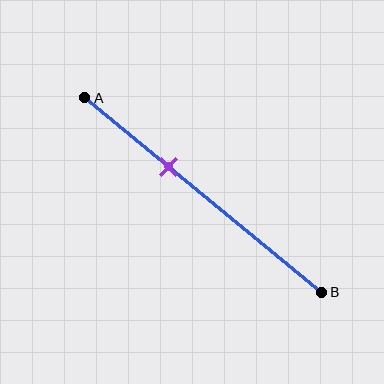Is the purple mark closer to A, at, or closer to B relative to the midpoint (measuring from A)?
The purple mark is closer to point A than the midpoint of segment AB.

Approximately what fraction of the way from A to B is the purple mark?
The purple mark is approximately 35% of the way from A to B.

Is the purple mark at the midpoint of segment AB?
No, the mark is at about 35% from A, not at the 50% midpoint.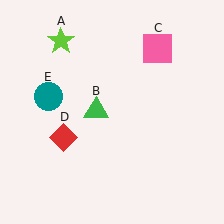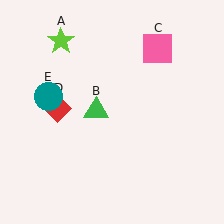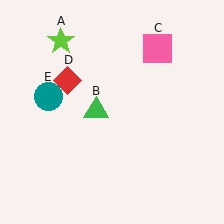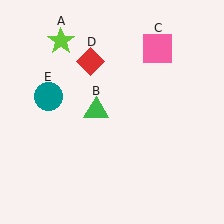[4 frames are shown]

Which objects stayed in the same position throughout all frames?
Lime star (object A) and green triangle (object B) and pink square (object C) and teal circle (object E) remained stationary.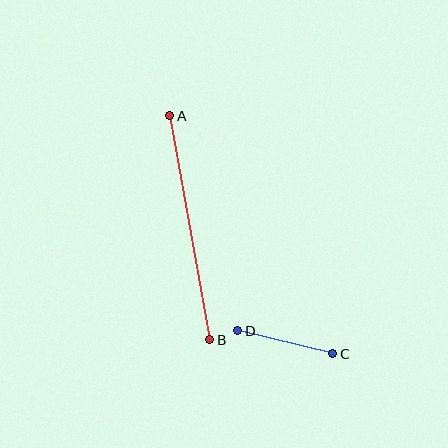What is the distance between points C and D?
The distance is approximately 98 pixels.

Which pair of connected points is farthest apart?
Points A and B are farthest apart.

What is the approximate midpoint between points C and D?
The midpoint is at approximately (285, 342) pixels.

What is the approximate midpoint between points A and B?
The midpoint is at approximately (190, 228) pixels.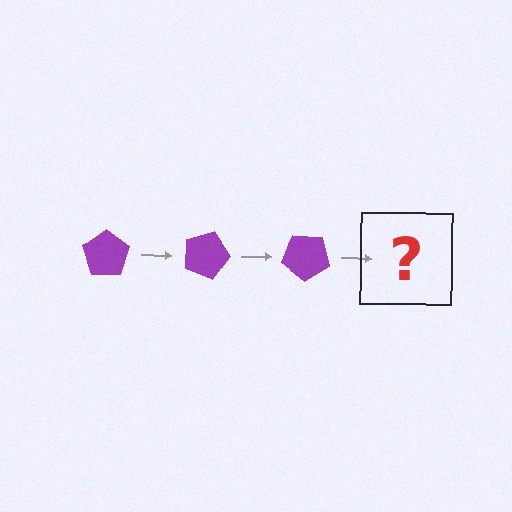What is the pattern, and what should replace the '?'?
The pattern is that the pentagon rotates 20 degrees each step. The '?' should be a purple pentagon rotated 60 degrees.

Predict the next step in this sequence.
The next step is a purple pentagon rotated 60 degrees.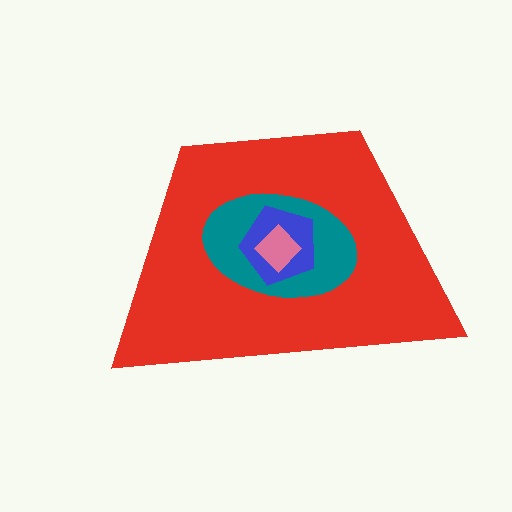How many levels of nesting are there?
4.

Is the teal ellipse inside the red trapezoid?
Yes.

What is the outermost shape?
The red trapezoid.